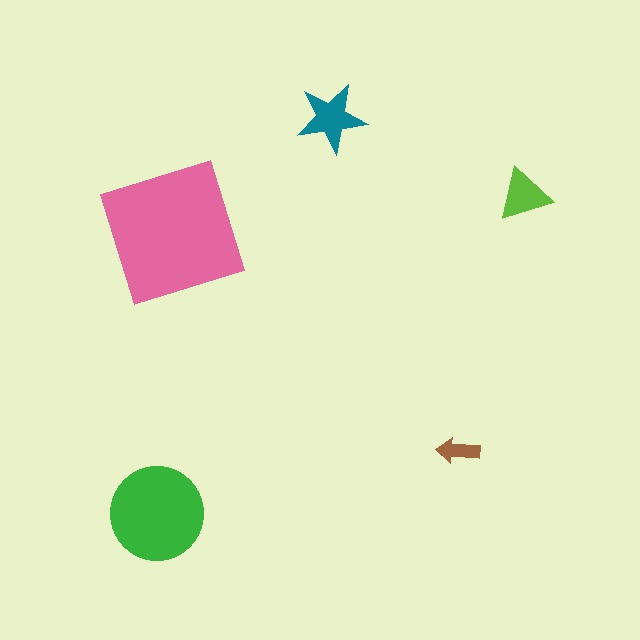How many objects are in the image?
There are 5 objects in the image.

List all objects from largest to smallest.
The pink square, the green circle, the teal star, the lime triangle, the brown arrow.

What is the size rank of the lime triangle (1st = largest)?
4th.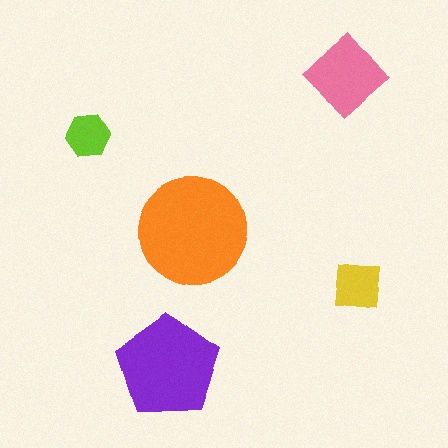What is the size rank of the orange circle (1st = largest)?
1st.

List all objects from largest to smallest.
The orange circle, the purple pentagon, the pink diamond, the yellow square, the lime hexagon.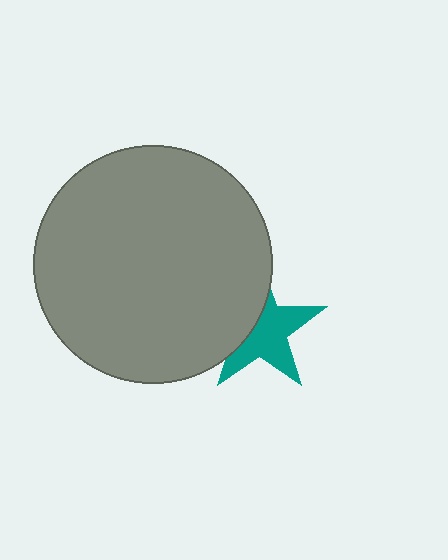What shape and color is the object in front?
The object in front is a gray circle.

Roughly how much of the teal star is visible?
About half of it is visible (roughly 60%).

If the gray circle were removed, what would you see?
You would see the complete teal star.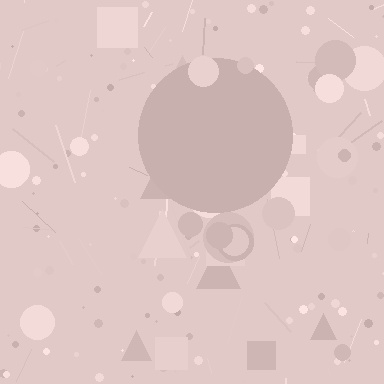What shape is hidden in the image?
A circle is hidden in the image.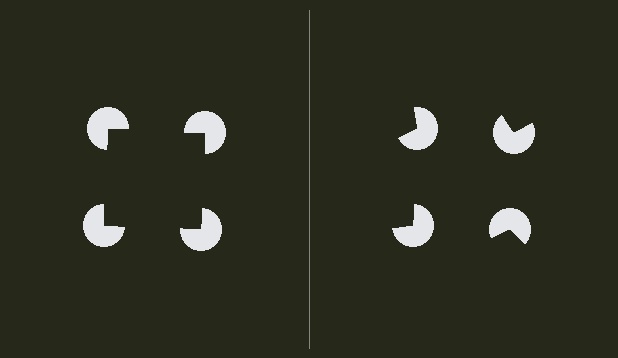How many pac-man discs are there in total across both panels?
8 — 4 on each side.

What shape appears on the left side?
An illusory square.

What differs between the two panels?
The pac-man discs are positioned identically on both sides; only the wedge orientations differ. On the left they align to a square; on the right they are misaligned.